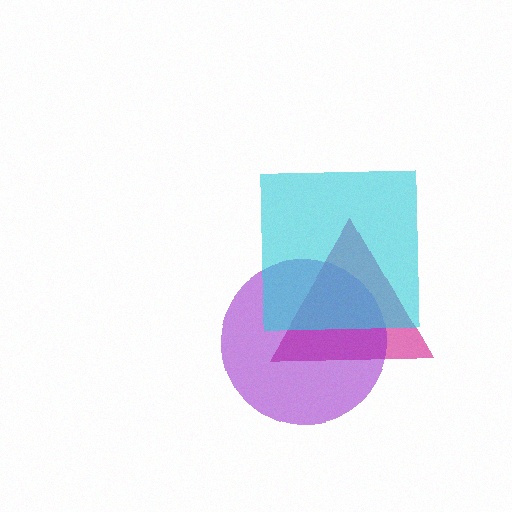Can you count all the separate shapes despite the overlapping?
Yes, there are 3 separate shapes.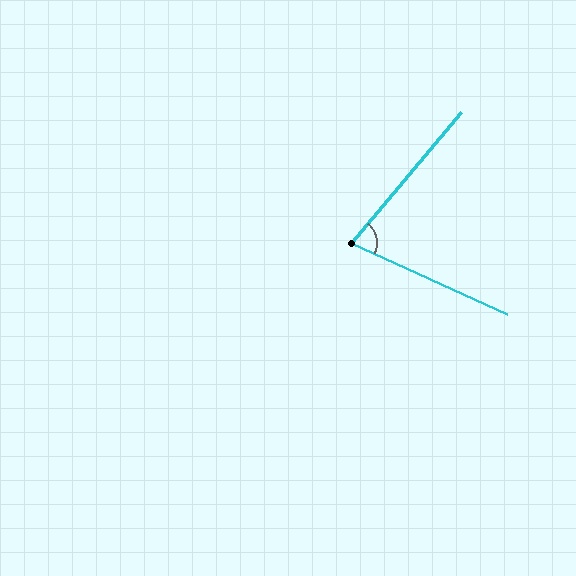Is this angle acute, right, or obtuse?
It is acute.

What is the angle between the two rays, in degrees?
Approximately 74 degrees.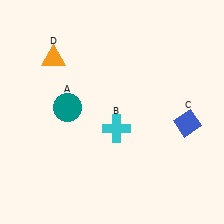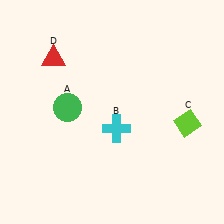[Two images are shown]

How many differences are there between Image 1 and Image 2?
There are 3 differences between the two images.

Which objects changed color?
A changed from teal to green. C changed from blue to lime. D changed from orange to red.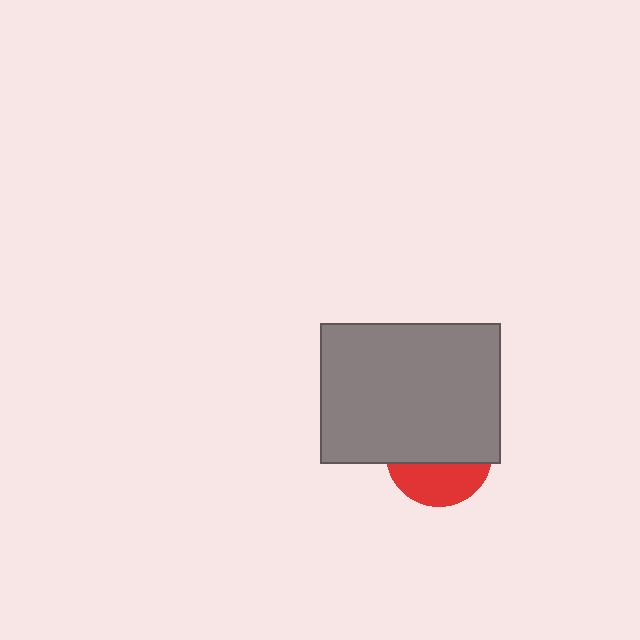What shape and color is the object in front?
The object in front is a gray rectangle.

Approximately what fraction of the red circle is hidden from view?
Roughly 61% of the red circle is hidden behind the gray rectangle.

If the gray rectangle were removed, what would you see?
You would see the complete red circle.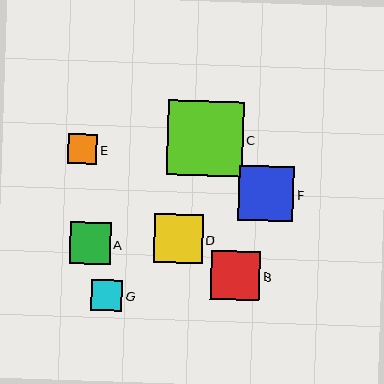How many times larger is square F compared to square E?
Square F is approximately 1.9 times the size of square E.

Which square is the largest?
Square C is the largest with a size of approximately 75 pixels.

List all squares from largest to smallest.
From largest to smallest: C, F, B, D, A, G, E.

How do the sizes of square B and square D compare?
Square B and square D are approximately the same size.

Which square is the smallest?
Square E is the smallest with a size of approximately 29 pixels.